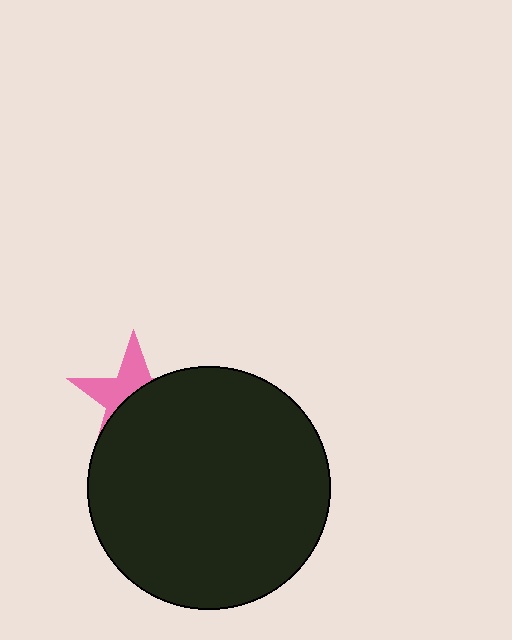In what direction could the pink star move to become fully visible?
The pink star could move up. That would shift it out from behind the black circle entirely.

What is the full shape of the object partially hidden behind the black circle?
The partially hidden object is a pink star.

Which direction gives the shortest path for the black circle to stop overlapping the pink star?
Moving down gives the shortest separation.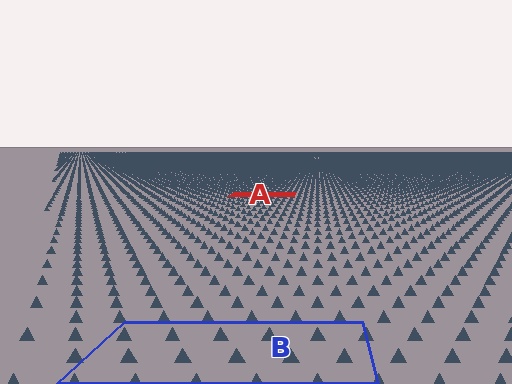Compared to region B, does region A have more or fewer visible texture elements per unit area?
Region A has more texture elements per unit area — they are packed more densely because it is farther away.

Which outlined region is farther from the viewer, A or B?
Region A is farther from the viewer — the texture elements inside it appear smaller and more densely packed.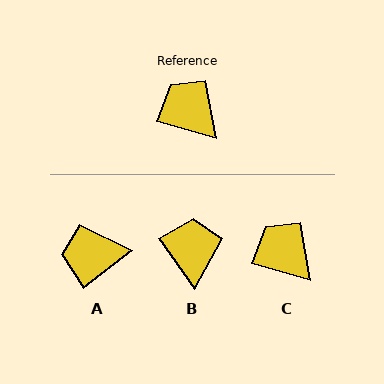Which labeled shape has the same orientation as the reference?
C.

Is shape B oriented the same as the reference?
No, it is off by about 39 degrees.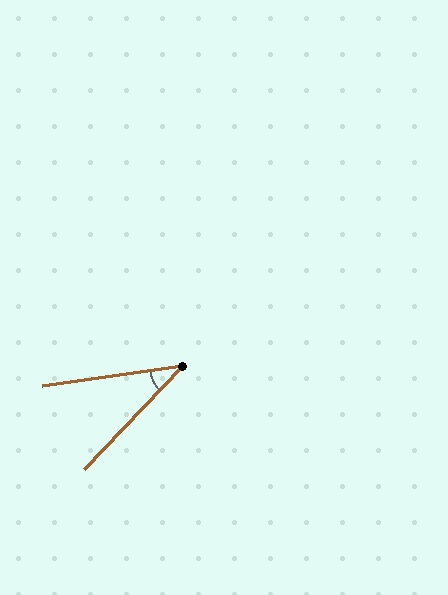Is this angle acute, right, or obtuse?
It is acute.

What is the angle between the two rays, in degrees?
Approximately 38 degrees.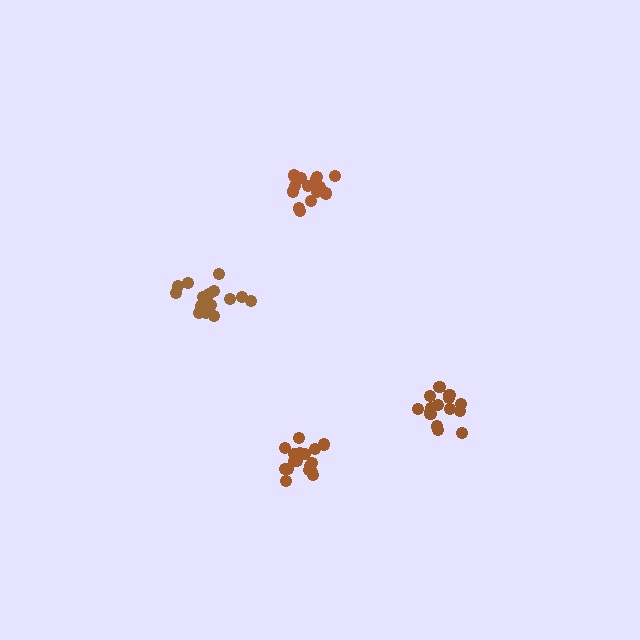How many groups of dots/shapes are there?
There are 4 groups.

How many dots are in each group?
Group 1: 16 dots, Group 2: 15 dots, Group 3: 15 dots, Group 4: 18 dots (64 total).